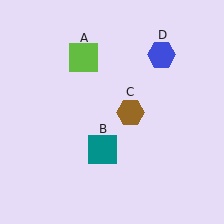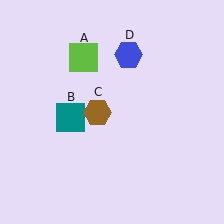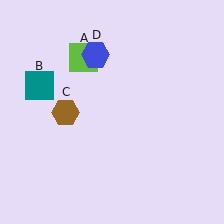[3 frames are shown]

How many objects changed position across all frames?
3 objects changed position: teal square (object B), brown hexagon (object C), blue hexagon (object D).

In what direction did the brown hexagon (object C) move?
The brown hexagon (object C) moved left.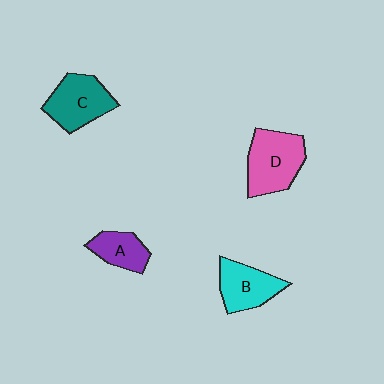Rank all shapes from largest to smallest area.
From largest to smallest: D (pink), C (teal), B (cyan), A (purple).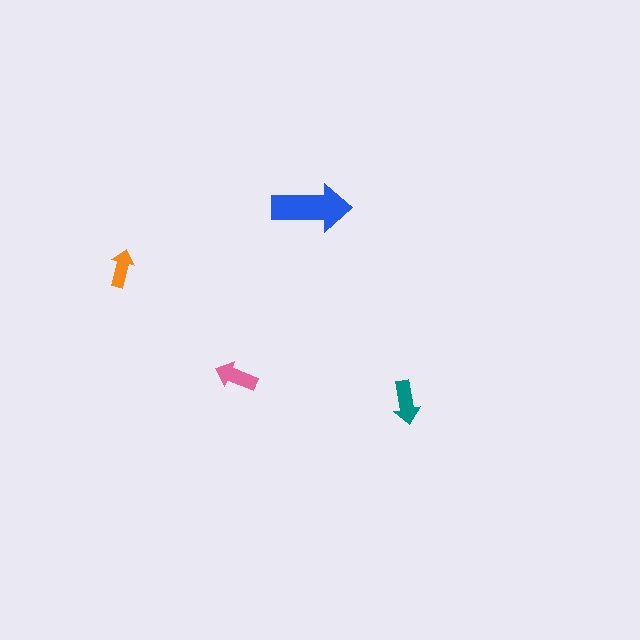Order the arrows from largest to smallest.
the blue one, the teal one, the pink one, the orange one.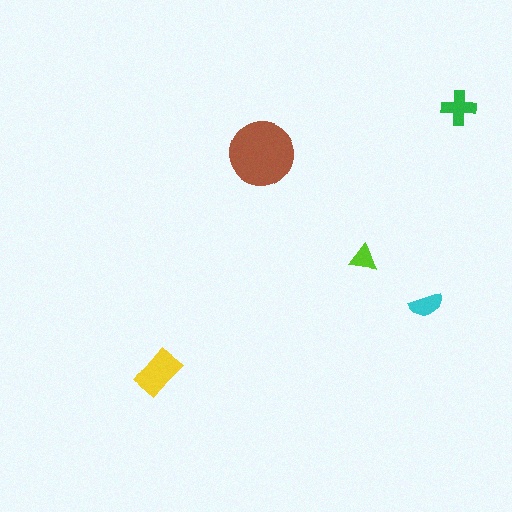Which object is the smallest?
The lime triangle.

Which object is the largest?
The brown circle.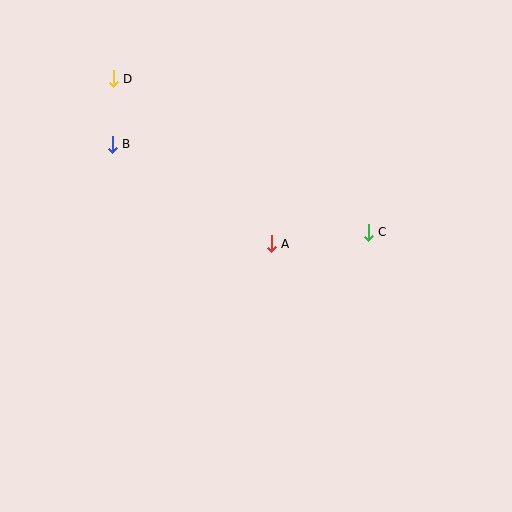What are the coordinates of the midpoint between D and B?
The midpoint between D and B is at (113, 112).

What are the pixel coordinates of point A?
Point A is at (271, 244).